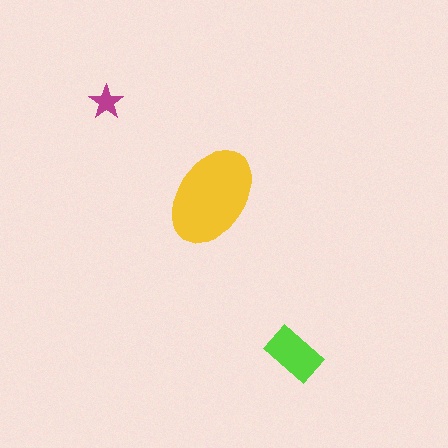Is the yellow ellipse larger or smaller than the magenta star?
Larger.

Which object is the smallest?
The magenta star.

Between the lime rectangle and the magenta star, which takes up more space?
The lime rectangle.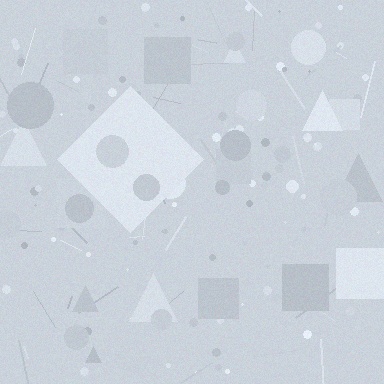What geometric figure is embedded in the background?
A diamond is embedded in the background.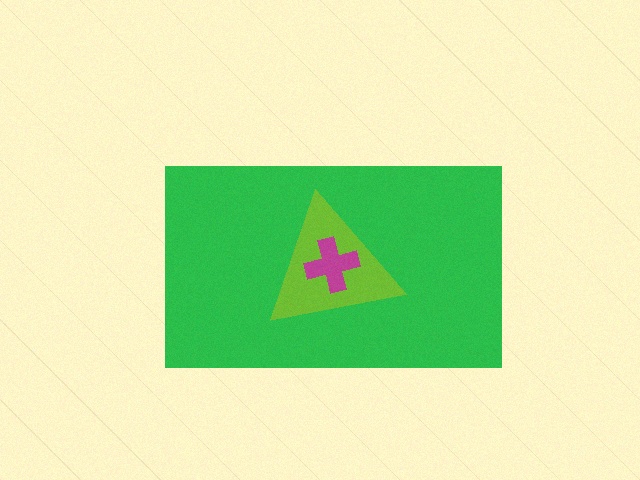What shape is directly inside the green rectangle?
The lime triangle.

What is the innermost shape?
The magenta cross.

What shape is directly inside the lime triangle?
The magenta cross.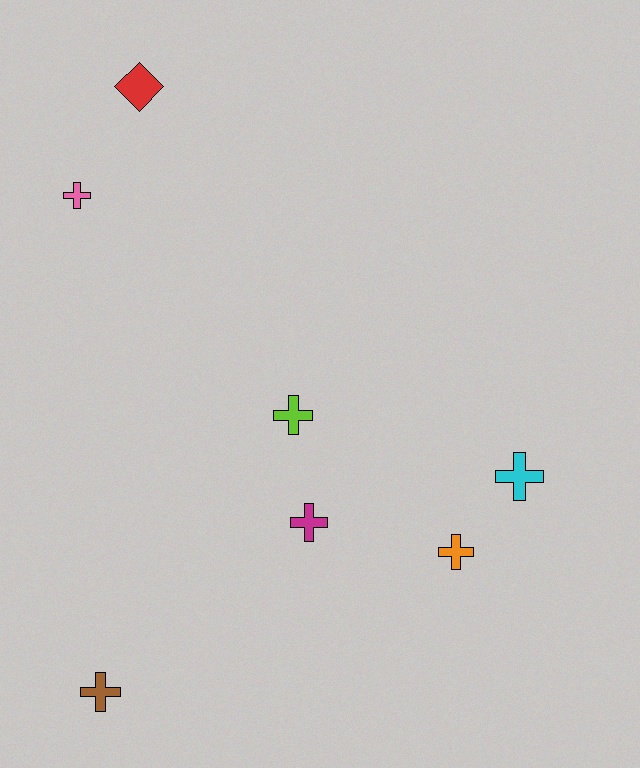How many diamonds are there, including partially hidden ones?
There is 1 diamond.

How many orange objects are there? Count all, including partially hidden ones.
There is 1 orange object.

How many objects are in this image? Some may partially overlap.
There are 7 objects.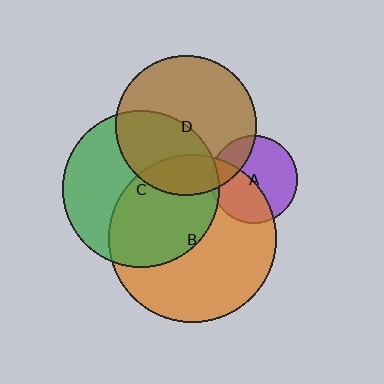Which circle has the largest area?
Circle B (orange).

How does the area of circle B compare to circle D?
Approximately 1.4 times.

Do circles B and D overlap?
Yes.